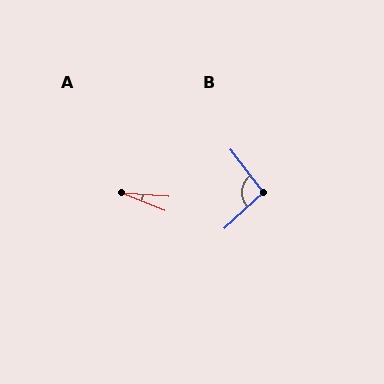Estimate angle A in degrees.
Approximately 18 degrees.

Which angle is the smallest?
A, at approximately 18 degrees.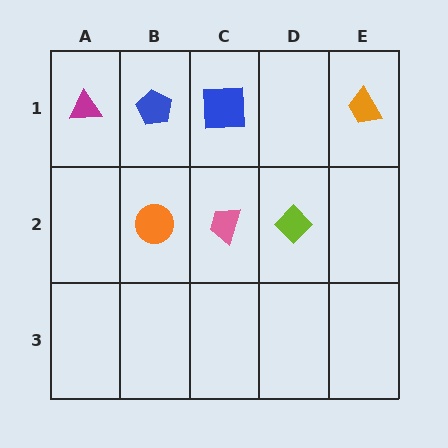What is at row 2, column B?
An orange circle.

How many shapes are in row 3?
0 shapes.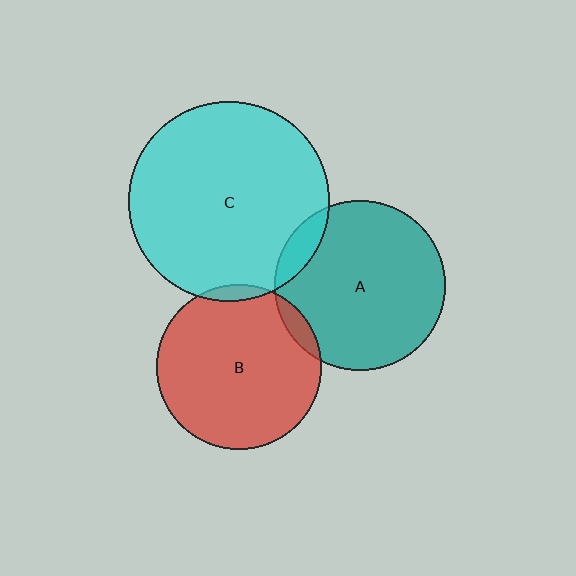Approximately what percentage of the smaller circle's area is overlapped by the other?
Approximately 5%.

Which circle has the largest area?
Circle C (cyan).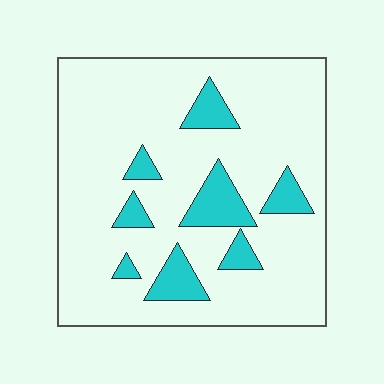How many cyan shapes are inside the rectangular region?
8.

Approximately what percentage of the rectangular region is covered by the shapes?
Approximately 15%.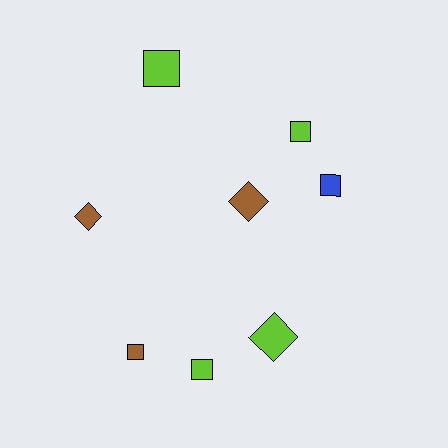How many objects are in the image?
There are 8 objects.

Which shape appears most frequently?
Square, with 5 objects.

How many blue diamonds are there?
There are no blue diamonds.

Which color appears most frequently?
Lime, with 4 objects.